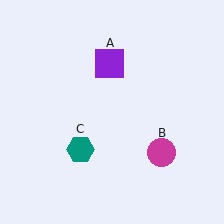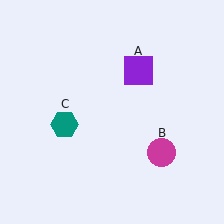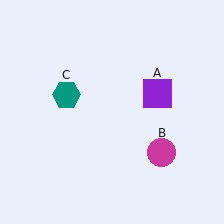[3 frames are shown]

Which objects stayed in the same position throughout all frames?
Magenta circle (object B) remained stationary.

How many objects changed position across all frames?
2 objects changed position: purple square (object A), teal hexagon (object C).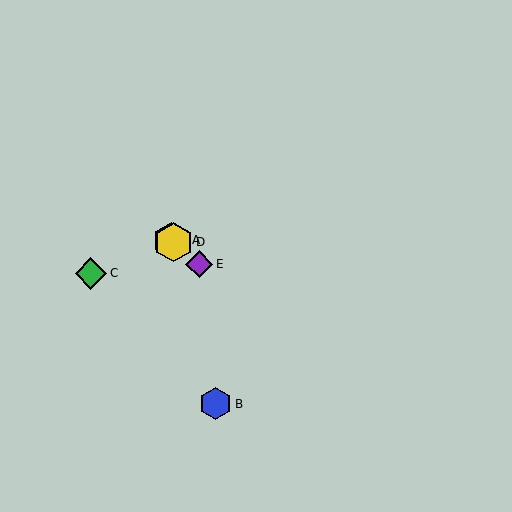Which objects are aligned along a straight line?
Objects A, D, E are aligned along a straight line.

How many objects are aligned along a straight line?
3 objects (A, D, E) are aligned along a straight line.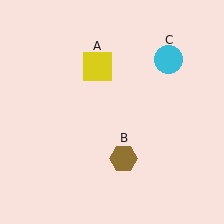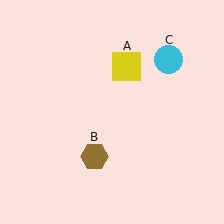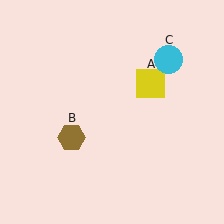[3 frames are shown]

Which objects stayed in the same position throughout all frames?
Cyan circle (object C) remained stationary.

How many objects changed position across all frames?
2 objects changed position: yellow square (object A), brown hexagon (object B).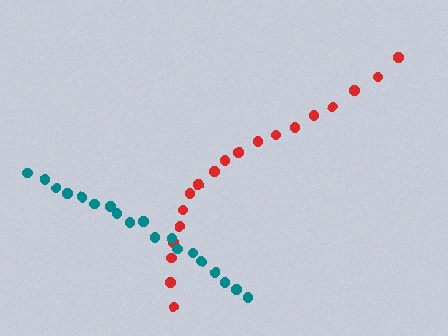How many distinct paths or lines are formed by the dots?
There are 2 distinct paths.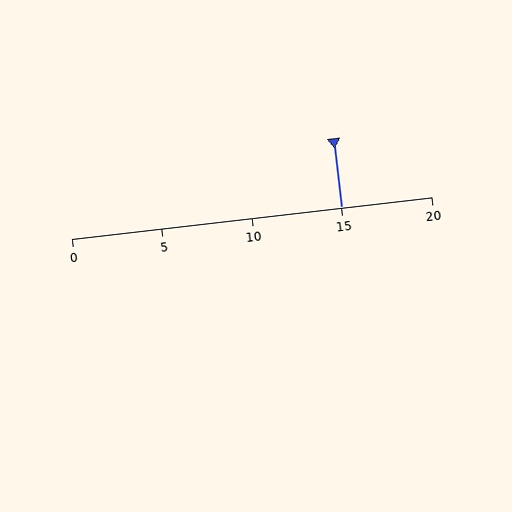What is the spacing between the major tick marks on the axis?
The major ticks are spaced 5 apart.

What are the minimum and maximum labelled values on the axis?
The axis runs from 0 to 20.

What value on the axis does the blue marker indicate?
The marker indicates approximately 15.